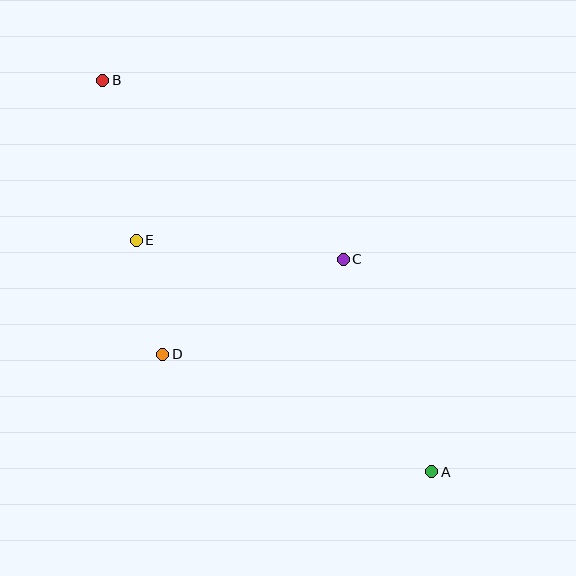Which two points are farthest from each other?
Points A and B are farthest from each other.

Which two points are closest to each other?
Points D and E are closest to each other.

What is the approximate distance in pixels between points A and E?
The distance between A and E is approximately 376 pixels.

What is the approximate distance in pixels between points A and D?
The distance between A and D is approximately 294 pixels.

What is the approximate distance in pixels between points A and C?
The distance between A and C is approximately 230 pixels.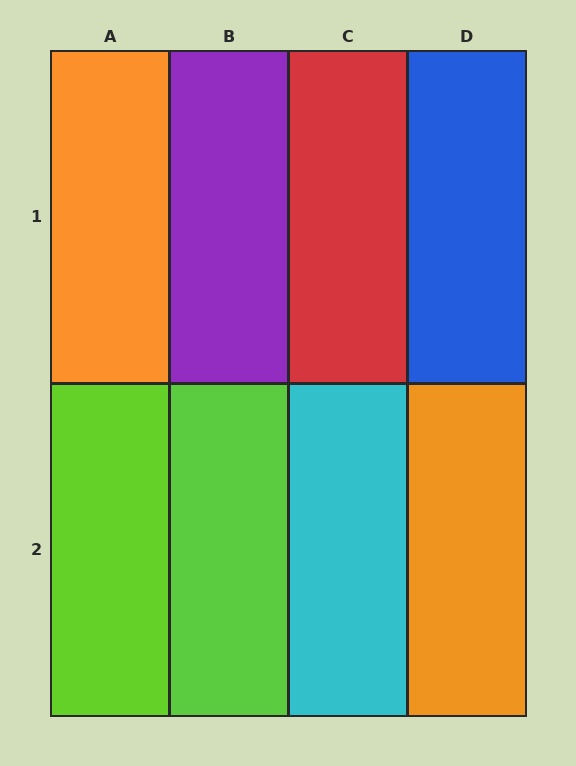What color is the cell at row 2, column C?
Cyan.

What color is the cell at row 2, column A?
Lime.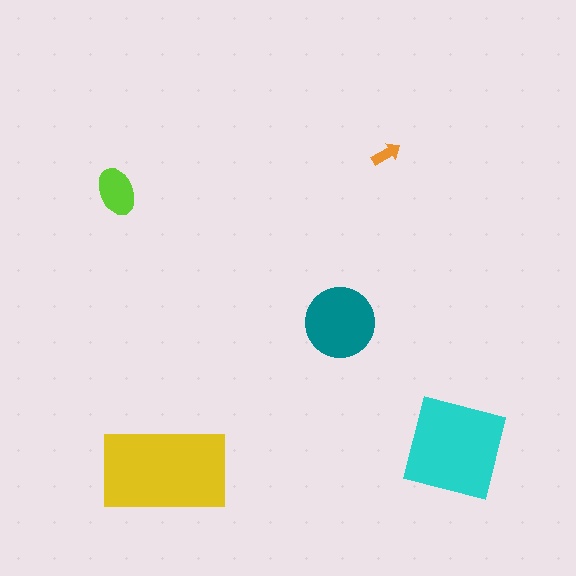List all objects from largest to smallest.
The yellow rectangle, the cyan square, the teal circle, the lime ellipse, the orange arrow.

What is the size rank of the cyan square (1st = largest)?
2nd.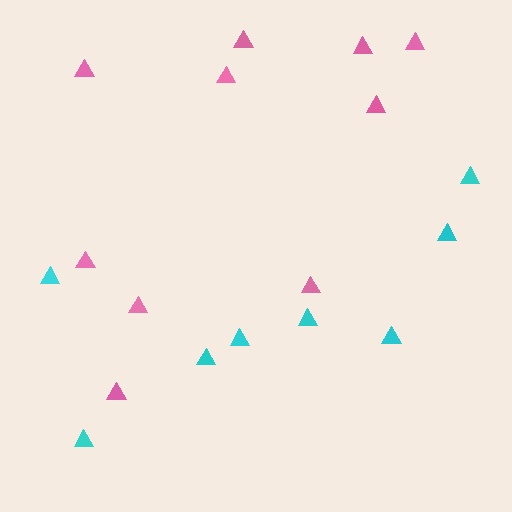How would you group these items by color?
There are 2 groups: one group of cyan triangles (8) and one group of pink triangles (10).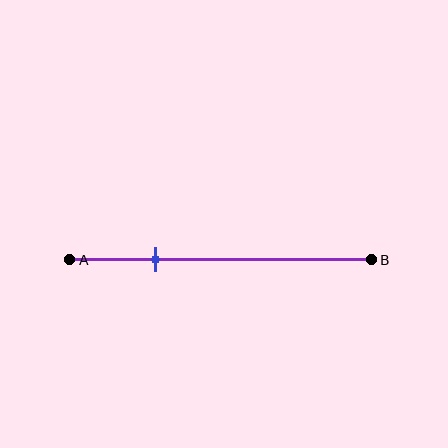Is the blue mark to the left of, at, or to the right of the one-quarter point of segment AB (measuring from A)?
The blue mark is to the right of the one-quarter point of segment AB.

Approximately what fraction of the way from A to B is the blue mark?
The blue mark is approximately 30% of the way from A to B.